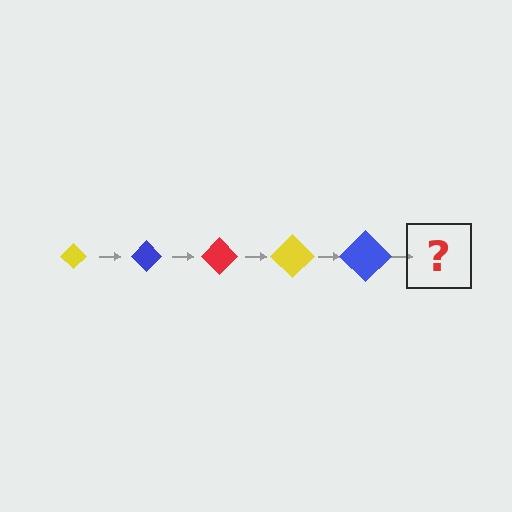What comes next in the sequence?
The next element should be a red diamond, larger than the previous one.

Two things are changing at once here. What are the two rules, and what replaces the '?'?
The two rules are that the diamond grows larger each step and the color cycles through yellow, blue, and red. The '?' should be a red diamond, larger than the previous one.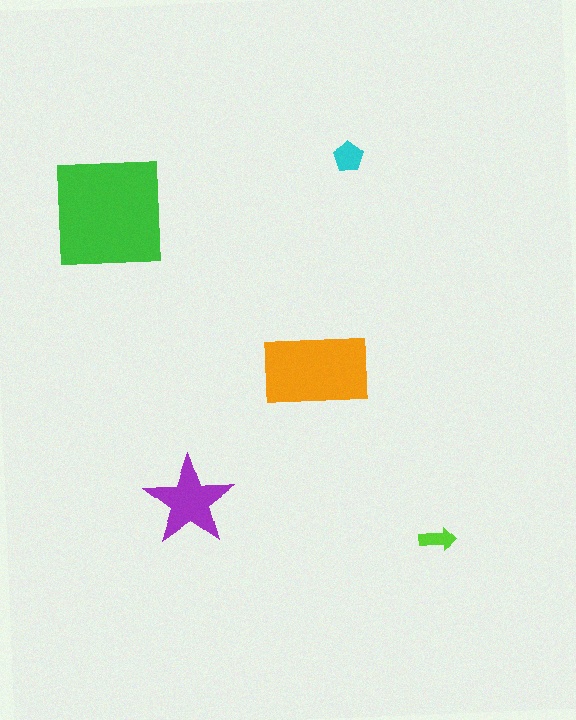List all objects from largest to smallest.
The green square, the orange rectangle, the purple star, the cyan pentagon, the lime arrow.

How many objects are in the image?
There are 5 objects in the image.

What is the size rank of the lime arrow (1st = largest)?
5th.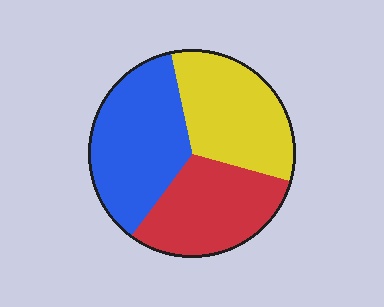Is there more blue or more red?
Blue.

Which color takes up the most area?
Blue, at roughly 35%.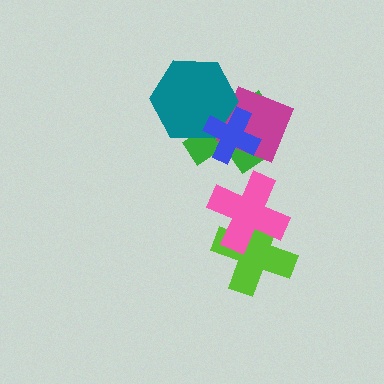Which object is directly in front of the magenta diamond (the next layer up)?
The teal hexagon is directly in front of the magenta diamond.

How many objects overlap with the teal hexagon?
3 objects overlap with the teal hexagon.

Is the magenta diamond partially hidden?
Yes, it is partially covered by another shape.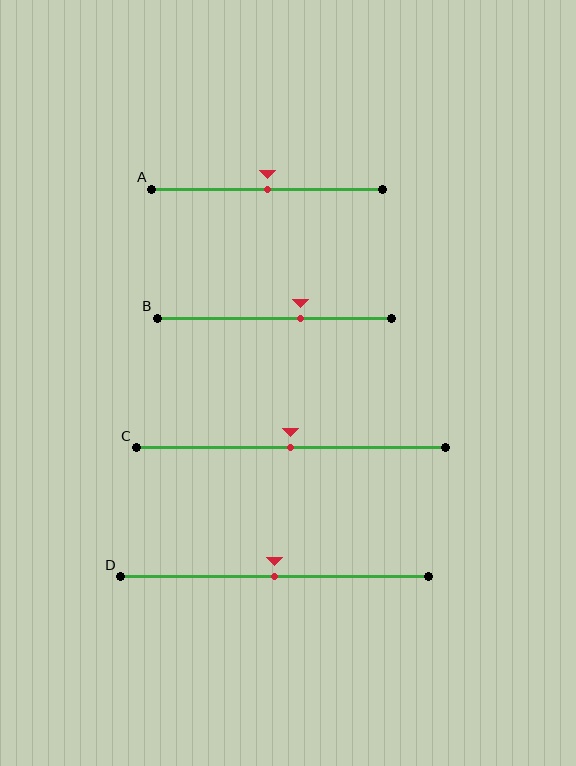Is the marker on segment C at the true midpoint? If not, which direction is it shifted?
Yes, the marker on segment C is at the true midpoint.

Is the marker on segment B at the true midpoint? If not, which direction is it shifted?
No, the marker on segment B is shifted to the right by about 11% of the segment length.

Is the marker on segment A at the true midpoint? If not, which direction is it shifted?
Yes, the marker on segment A is at the true midpoint.